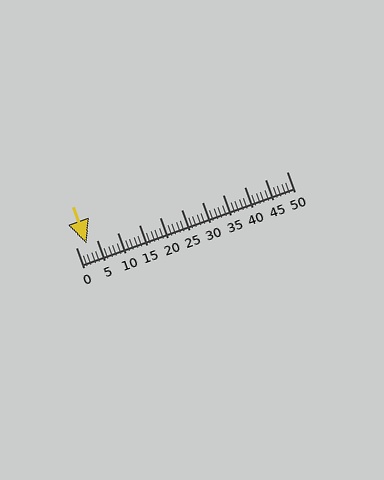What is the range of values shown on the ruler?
The ruler shows values from 0 to 50.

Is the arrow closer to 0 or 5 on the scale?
The arrow is closer to 5.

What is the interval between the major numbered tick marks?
The major tick marks are spaced 5 units apart.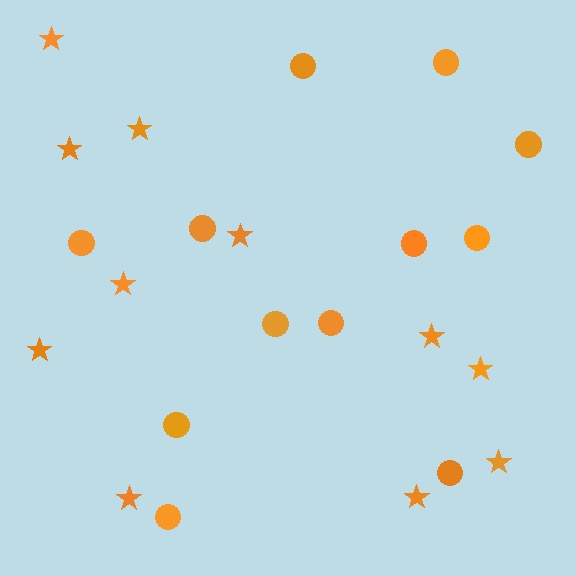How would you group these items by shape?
There are 2 groups: one group of circles (12) and one group of stars (11).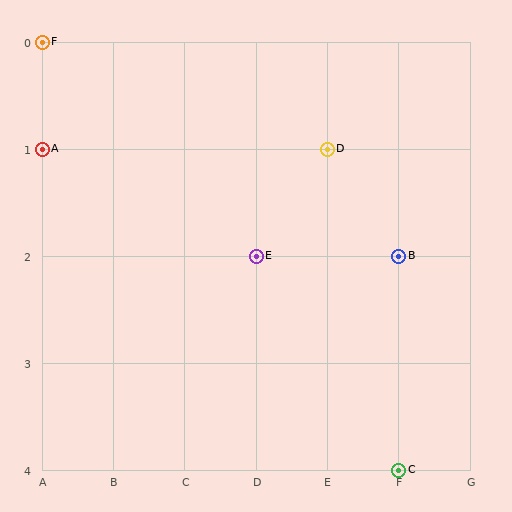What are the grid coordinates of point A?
Point A is at grid coordinates (A, 1).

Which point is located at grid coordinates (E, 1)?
Point D is at (E, 1).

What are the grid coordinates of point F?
Point F is at grid coordinates (A, 0).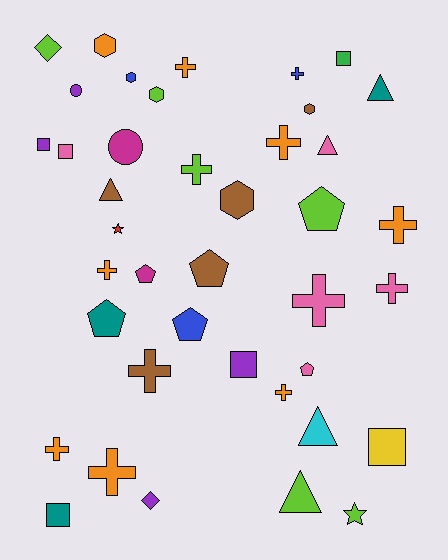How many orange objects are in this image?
There are 8 orange objects.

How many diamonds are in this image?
There are 2 diamonds.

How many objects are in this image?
There are 40 objects.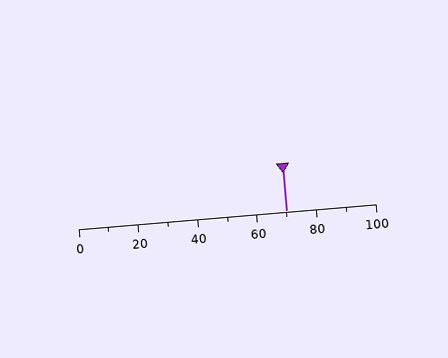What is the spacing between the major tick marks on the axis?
The major ticks are spaced 20 apart.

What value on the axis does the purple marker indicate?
The marker indicates approximately 70.